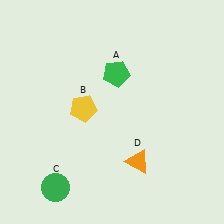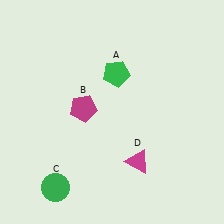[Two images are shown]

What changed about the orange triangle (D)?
In Image 1, D is orange. In Image 2, it changed to magenta.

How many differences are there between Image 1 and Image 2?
There are 2 differences between the two images.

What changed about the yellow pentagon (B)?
In Image 1, B is yellow. In Image 2, it changed to magenta.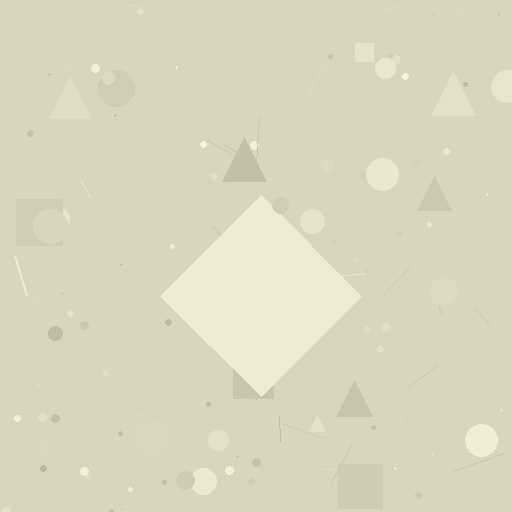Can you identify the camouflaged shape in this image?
The camouflaged shape is a diamond.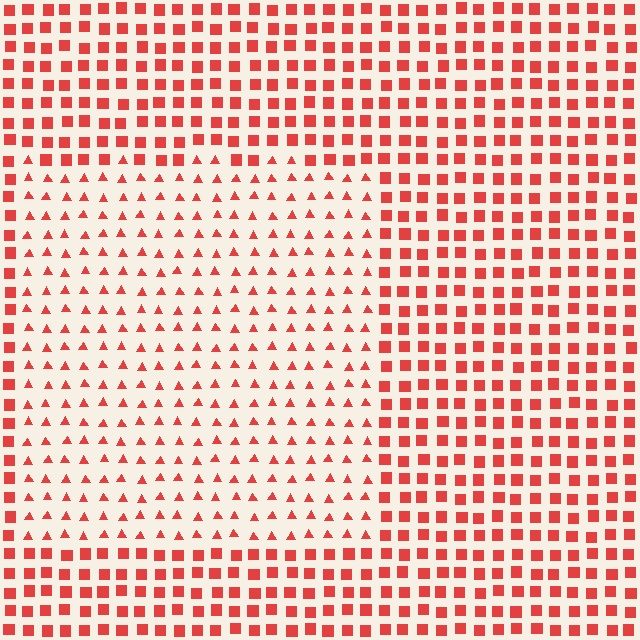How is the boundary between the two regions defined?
The boundary is defined by a change in element shape: triangles inside vs. squares outside. All elements share the same color and spacing.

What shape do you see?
I see a rectangle.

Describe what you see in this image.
The image is filled with small red elements arranged in a uniform grid. A rectangle-shaped region contains triangles, while the surrounding area contains squares. The boundary is defined purely by the change in element shape.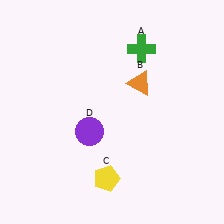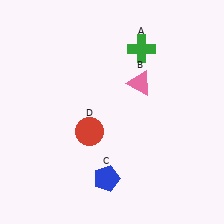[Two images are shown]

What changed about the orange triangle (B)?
In Image 1, B is orange. In Image 2, it changed to pink.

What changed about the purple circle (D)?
In Image 1, D is purple. In Image 2, it changed to red.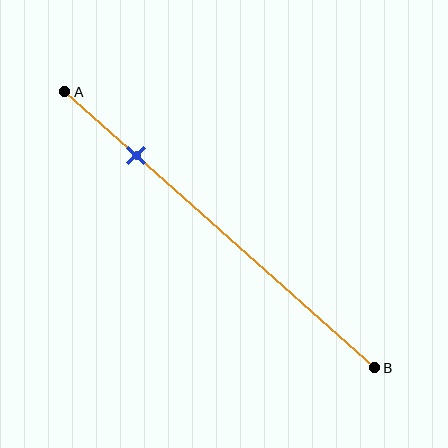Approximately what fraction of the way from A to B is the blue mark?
The blue mark is approximately 25% of the way from A to B.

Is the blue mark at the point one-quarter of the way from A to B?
Yes, the mark is approximately at the one-quarter point.